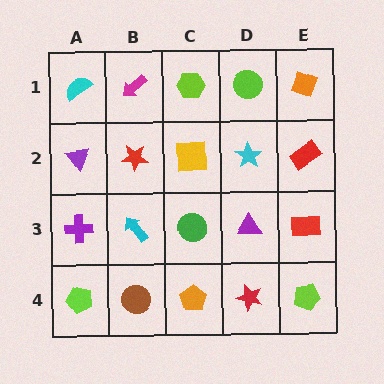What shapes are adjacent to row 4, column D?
A purple triangle (row 3, column D), an orange pentagon (row 4, column C), a lime pentagon (row 4, column E).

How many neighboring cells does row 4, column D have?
3.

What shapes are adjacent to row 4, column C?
A green circle (row 3, column C), a brown circle (row 4, column B), a red star (row 4, column D).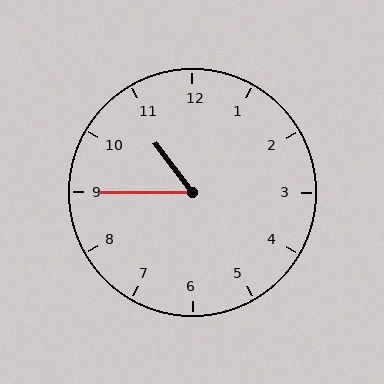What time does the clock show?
10:45.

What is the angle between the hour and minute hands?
Approximately 52 degrees.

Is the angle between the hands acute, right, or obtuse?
It is acute.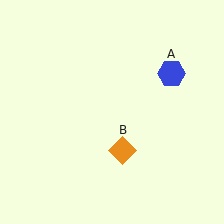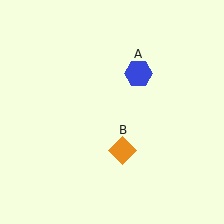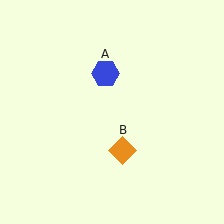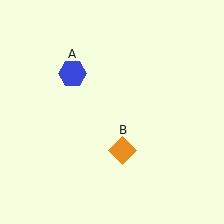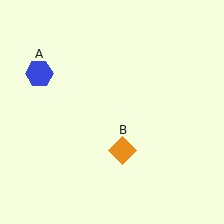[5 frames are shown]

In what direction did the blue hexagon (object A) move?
The blue hexagon (object A) moved left.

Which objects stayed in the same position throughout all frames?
Orange diamond (object B) remained stationary.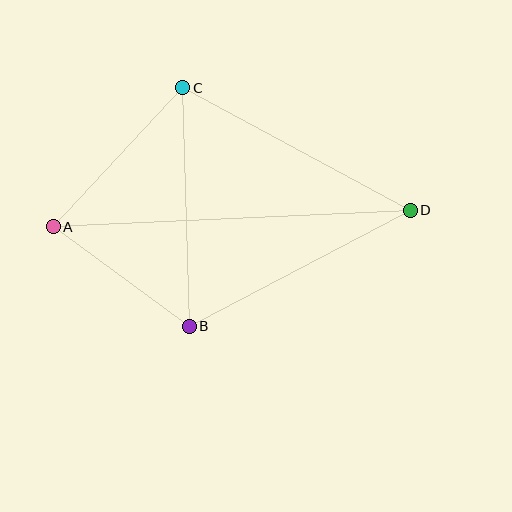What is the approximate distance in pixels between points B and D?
The distance between B and D is approximately 250 pixels.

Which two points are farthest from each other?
Points A and D are farthest from each other.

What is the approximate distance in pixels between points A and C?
The distance between A and C is approximately 190 pixels.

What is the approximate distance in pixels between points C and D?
The distance between C and D is approximately 258 pixels.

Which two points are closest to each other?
Points A and B are closest to each other.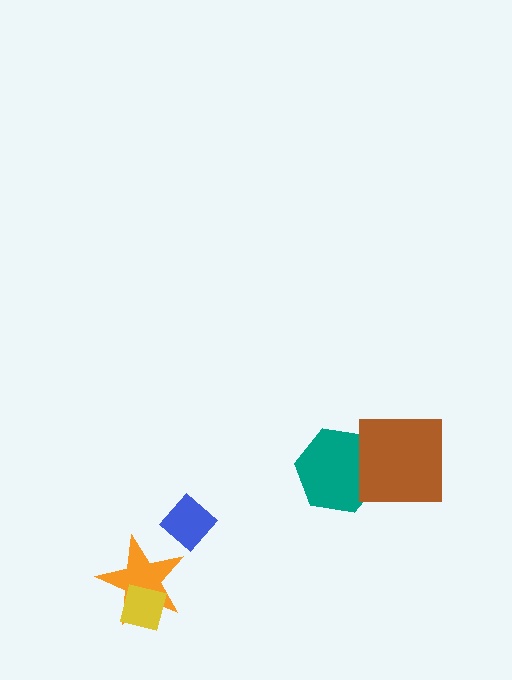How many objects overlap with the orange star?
1 object overlaps with the orange star.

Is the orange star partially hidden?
Yes, it is partially covered by another shape.